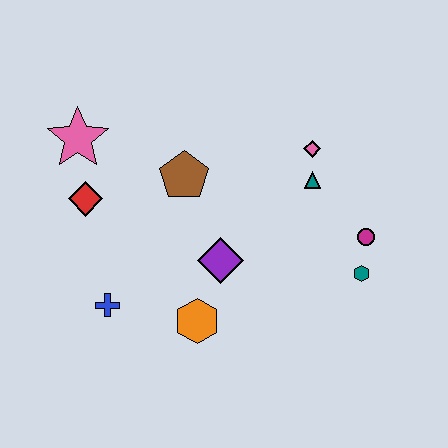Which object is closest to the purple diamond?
The orange hexagon is closest to the purple diamond.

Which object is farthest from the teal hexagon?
The pink star is farthest from the teal hexagon.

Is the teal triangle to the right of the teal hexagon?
No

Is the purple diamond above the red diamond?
No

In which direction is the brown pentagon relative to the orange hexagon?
The brown pentagon is above the orange hexagon.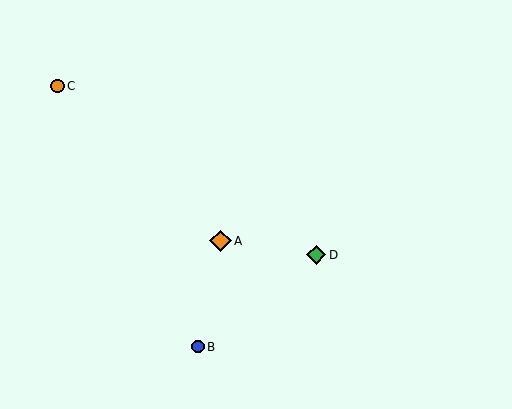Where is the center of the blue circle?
The center of the blue circle is at (198, 347).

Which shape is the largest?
The orange diamond (labeled A) is the largest.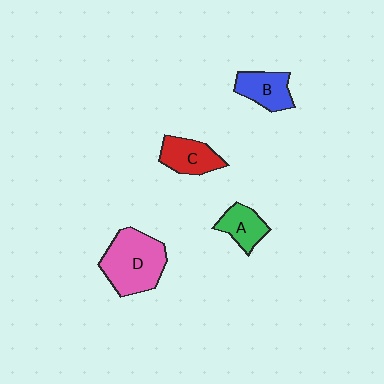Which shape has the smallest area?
Shape A (green).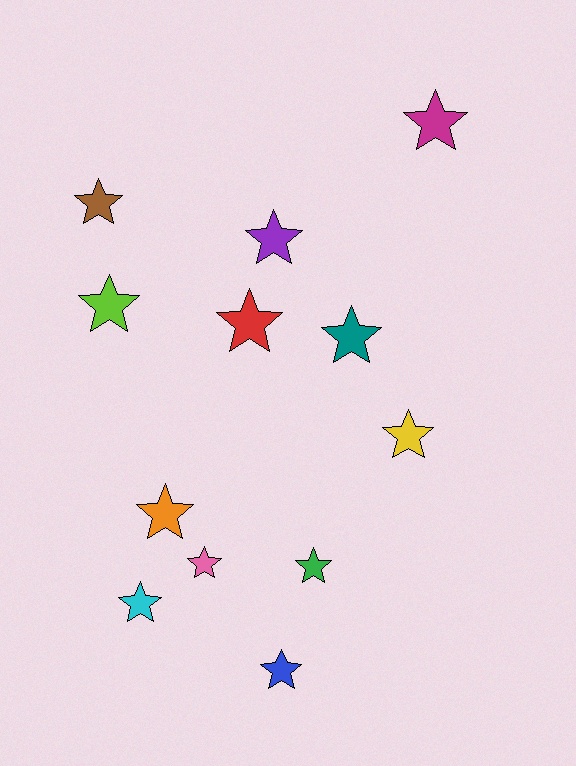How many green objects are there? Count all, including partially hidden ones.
There is 1 green object.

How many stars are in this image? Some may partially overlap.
There are 12 stars.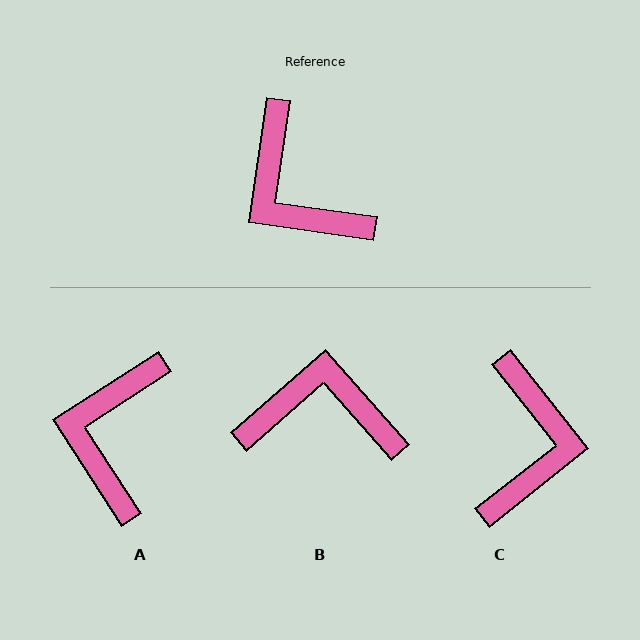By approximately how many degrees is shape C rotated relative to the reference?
Approximately 137 degrees counter-clockwise.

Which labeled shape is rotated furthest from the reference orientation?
C, about 137 degrees away.